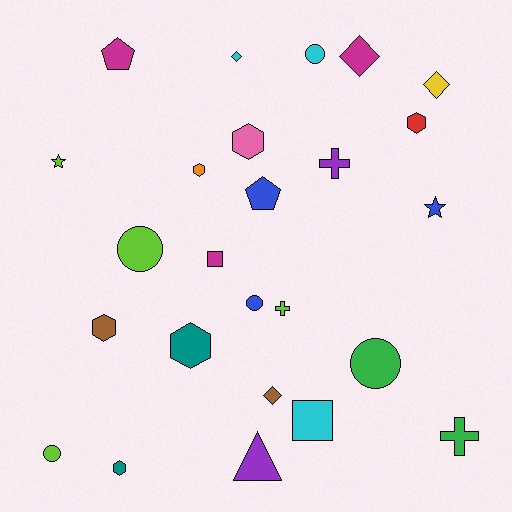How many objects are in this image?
There are 25 objects.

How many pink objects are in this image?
There is 1 pink object.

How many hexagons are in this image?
There are 6 hexagons.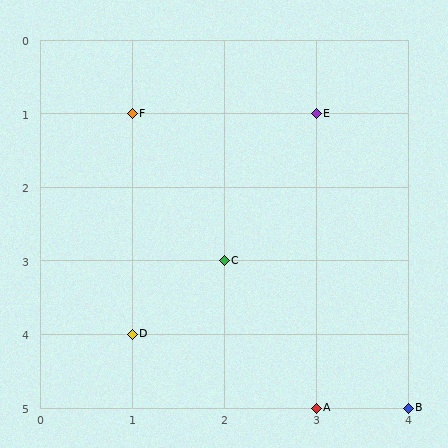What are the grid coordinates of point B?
Point B is at grid coordinates (4, 5).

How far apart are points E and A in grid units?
Points E and A are 4 rows apart.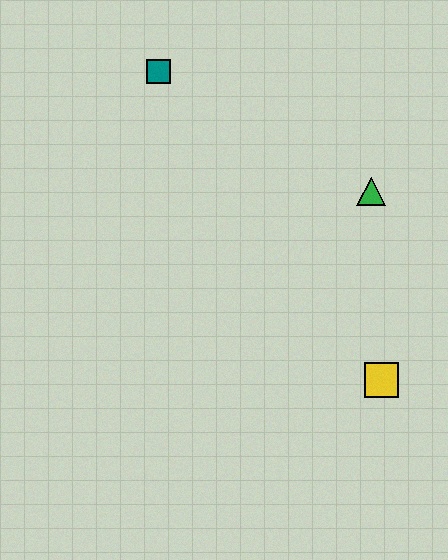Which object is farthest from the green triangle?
The teal square is farthest from the green triangle.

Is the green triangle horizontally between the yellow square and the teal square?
Yes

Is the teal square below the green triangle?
No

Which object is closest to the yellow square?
The green triangle is closest to the yellow square.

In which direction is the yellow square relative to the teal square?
The yellow square is below the teal square.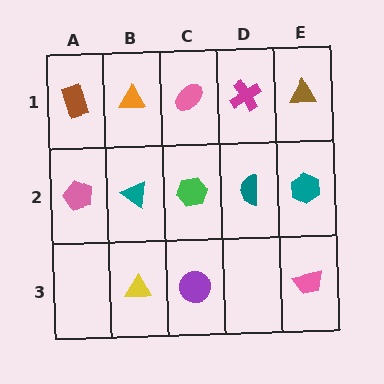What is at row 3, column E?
A pink trapezoid.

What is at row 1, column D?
A magenta cross.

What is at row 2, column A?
A pink pentagon.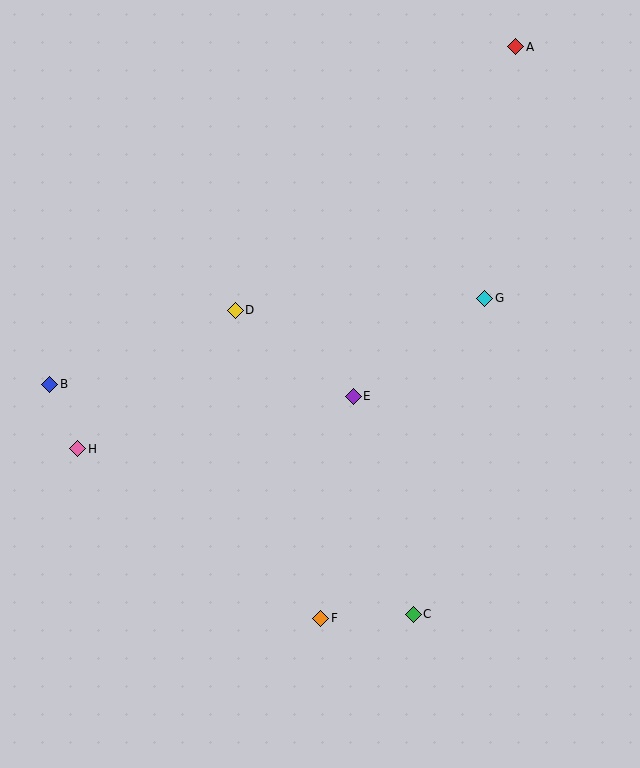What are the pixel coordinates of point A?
Point A is at (516, 47).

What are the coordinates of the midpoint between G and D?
The midpoint between G and D is at (360, 304).